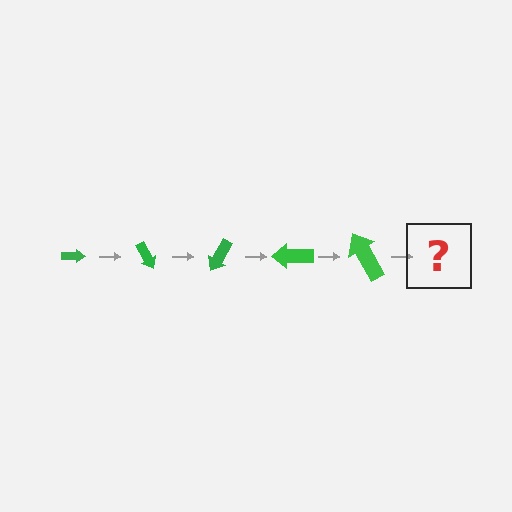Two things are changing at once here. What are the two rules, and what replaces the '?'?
The two rules are that the arrow grows larger each step and it rotates 60 degrees each step. The '?' should be an arrow, larger than the previous one and rotated 300 degrees from the start.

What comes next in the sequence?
The next element should be an arrow, larger than the previous one and rotated 300 degrees from the start.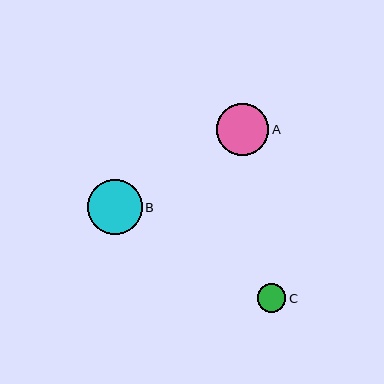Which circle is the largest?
Circle B is the largest with a size of approximately 55 pixels.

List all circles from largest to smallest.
From largest to smallest: B, A, C.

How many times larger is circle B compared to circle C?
Circle B is approximately 1.9 times the size of circle C.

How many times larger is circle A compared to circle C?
Circle A is approximately 1.8 times the size of circle C.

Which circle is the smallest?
Circle C is the smallest with a size of approximately 28 pixels.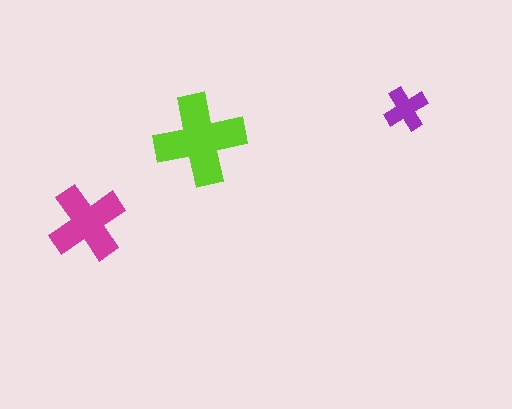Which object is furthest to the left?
The magenta cross is leftmost.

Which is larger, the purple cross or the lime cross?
The lime one.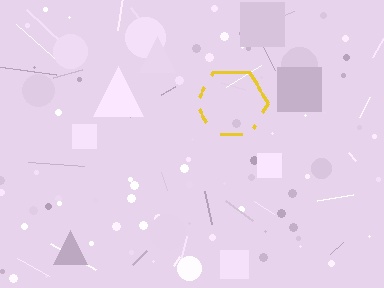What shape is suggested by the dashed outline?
The dashed outline suggests a hexagon.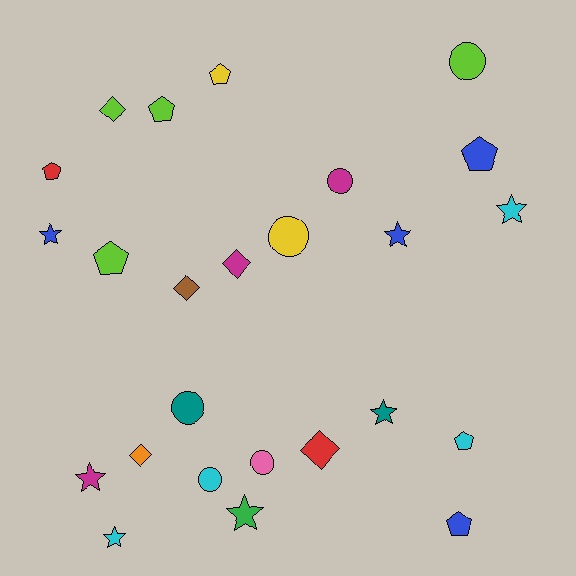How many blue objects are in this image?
There are 4 blue objects.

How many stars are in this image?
There are 7 stars.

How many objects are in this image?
There are 25 objects.